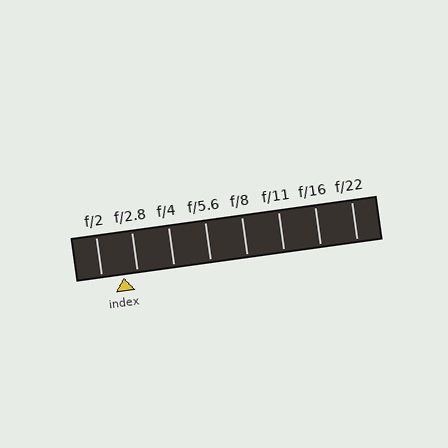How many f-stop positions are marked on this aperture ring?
There are 8 f-stop positions marked.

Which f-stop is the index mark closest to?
The index mark is closest to f/2.8.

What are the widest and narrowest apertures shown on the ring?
The widest aperture shown is f/2 and the narrowest is f/22.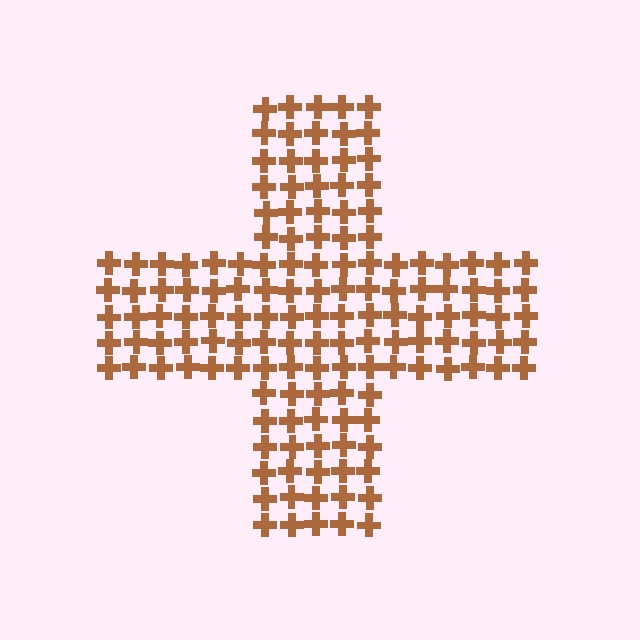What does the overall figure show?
The overall figure shows a cross.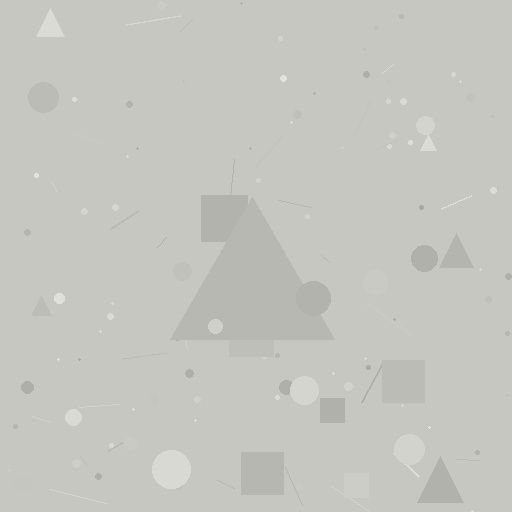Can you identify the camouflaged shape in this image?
The camouflaged shape is a triangle.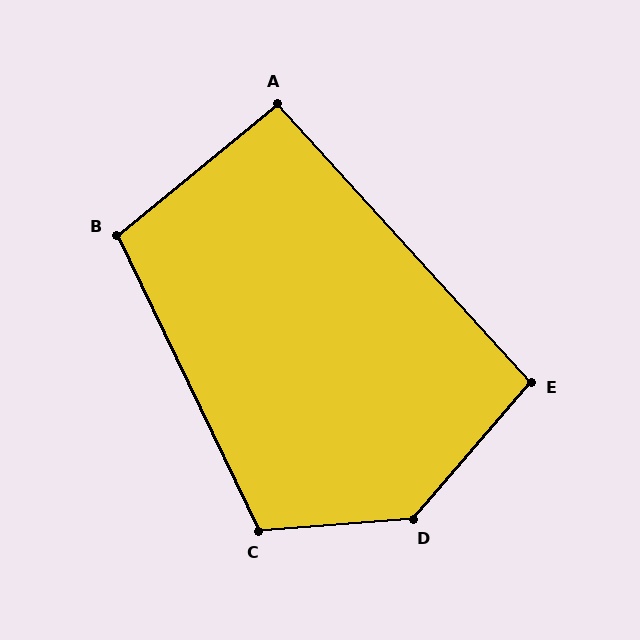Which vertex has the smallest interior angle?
A, at approximately 93 degrees.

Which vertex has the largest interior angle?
D, at approximately 135 degrees.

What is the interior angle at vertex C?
Approximately 111 degrees (obtuse).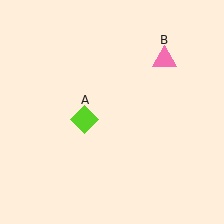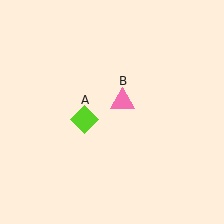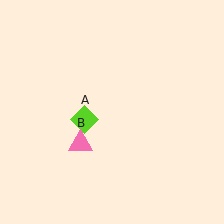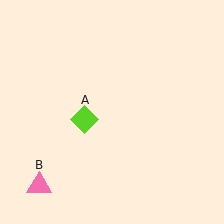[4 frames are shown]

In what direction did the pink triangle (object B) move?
The pink triangle (object B) moved down and to the left.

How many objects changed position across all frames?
1 object changed position: pink triangle (object B).